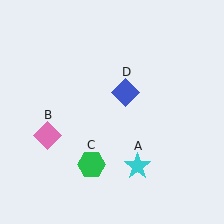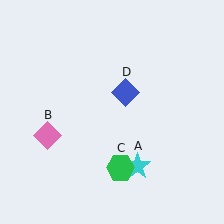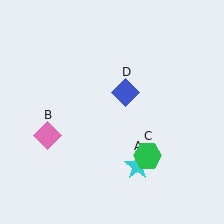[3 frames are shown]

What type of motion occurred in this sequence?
The green hexagon (object C) rotated counterclockwise around the center of the scene.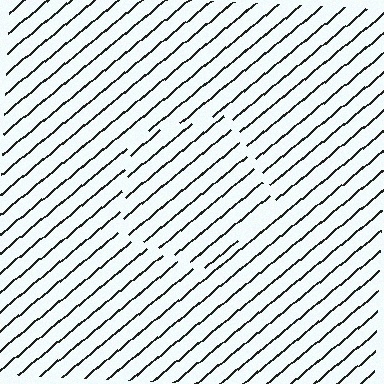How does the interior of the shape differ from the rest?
The interior of the shape contains the same grating, shifted by half a period — the contour is defined by the phase discontinuity where line-ends from the inner and outer gratings abut.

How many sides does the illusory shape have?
5 sides — the line-ends trace a pentagon.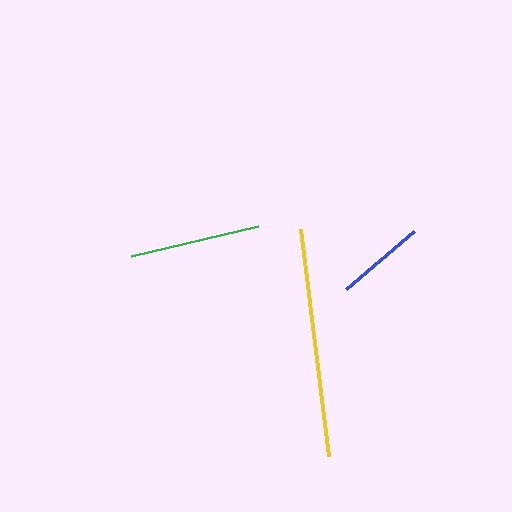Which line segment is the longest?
The yellow line is the longest at approximately 228 pixels.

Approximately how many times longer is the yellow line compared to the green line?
The yellow line is approximately 1.7 times the length of the green line.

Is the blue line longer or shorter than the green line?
The green line is longer than the blue line.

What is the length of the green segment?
The green segment is approximately 131 pixels long.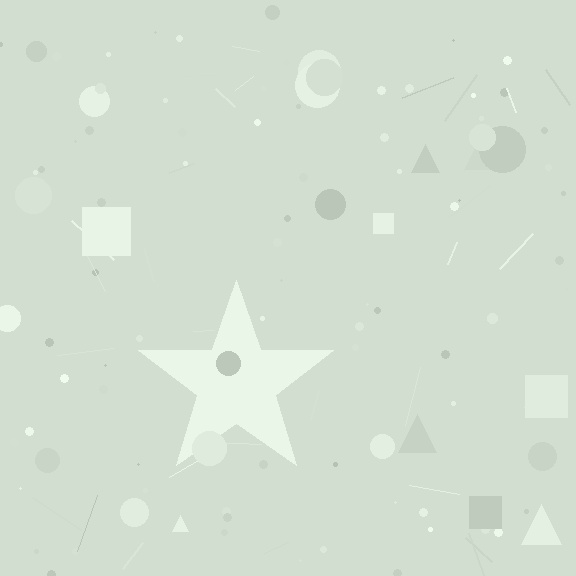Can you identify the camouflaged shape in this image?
The camouflaged shape is a star.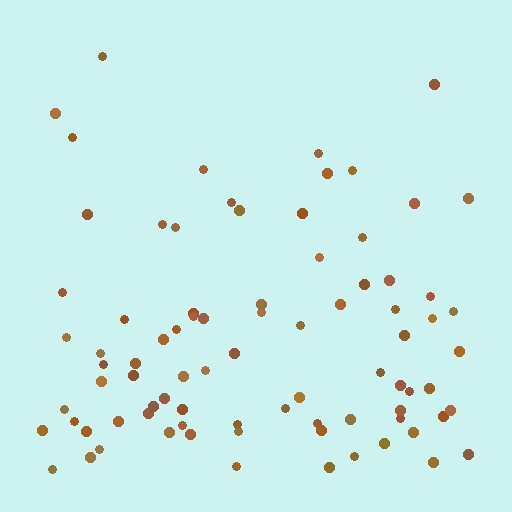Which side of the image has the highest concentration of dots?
The bottom.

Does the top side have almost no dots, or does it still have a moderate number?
Still a moderate number, just noticeably fewer than the bottom.